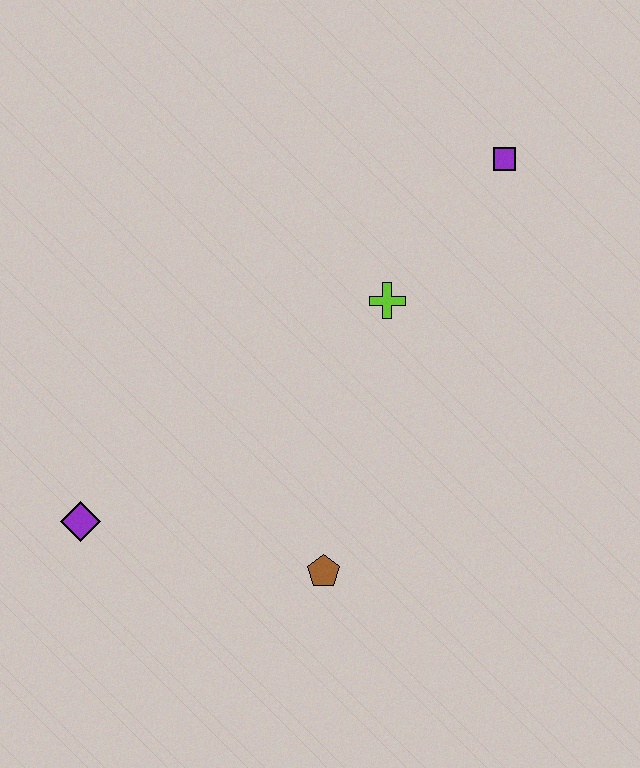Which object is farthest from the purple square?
The purple diamond is farthest from the purple square.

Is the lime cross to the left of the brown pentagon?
No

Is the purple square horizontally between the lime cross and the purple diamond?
No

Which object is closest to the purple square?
The lime cross is closest to the purple square.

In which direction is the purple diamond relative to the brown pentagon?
The purple diamond is to the left of the brown pentagon.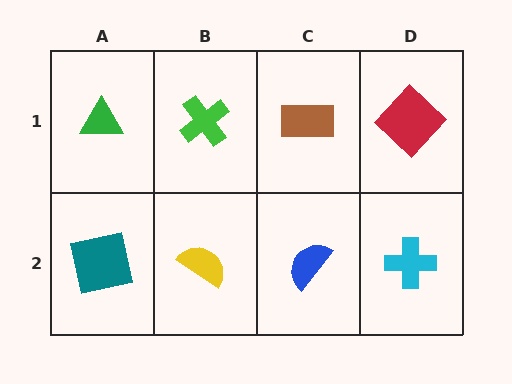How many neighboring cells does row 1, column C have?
3.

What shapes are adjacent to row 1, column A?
A teal square (row 2, column A), a green cross (row 1, column B).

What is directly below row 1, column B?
A yellow semicircle.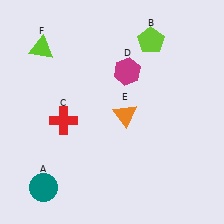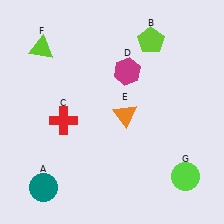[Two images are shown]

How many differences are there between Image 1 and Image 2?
There is 1 difference between the two images.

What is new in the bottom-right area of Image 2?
A lime circle (G) was added in the bottom-right area of Image 2.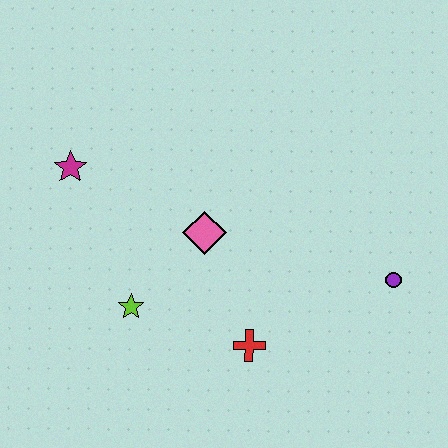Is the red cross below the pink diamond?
Yes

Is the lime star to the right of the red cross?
No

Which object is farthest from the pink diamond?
The purple circle is farthest from the pink diamond.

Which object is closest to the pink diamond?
The lime star is closest to the pink diamond.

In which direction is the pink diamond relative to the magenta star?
The pink diamond is to the right of the magenta star.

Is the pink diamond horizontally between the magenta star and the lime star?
No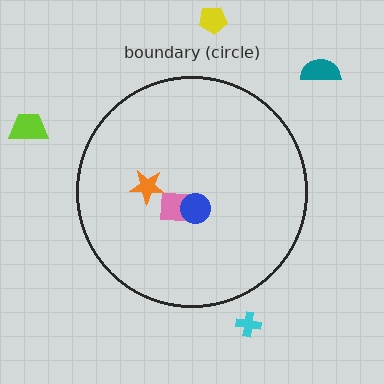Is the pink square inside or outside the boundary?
Inside.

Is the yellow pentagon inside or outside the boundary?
Outside.